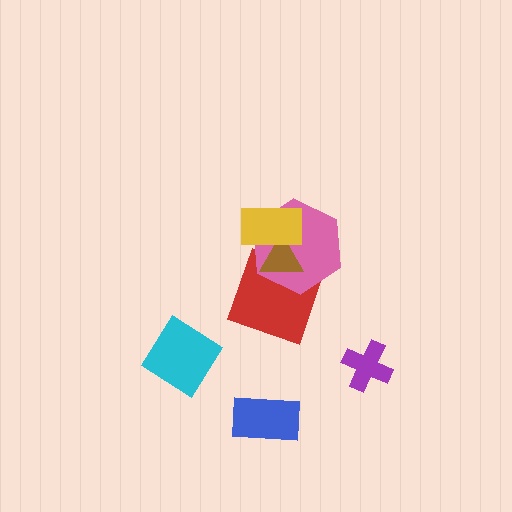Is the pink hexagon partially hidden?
Yes, it is partially covered by another shape.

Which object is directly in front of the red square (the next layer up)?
The pink hexagon is directly in front of the red square.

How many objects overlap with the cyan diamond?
0 objects overlap with the cyan diamond.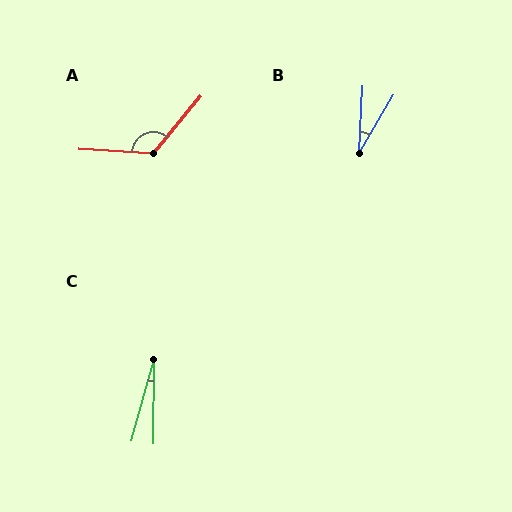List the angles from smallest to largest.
C (15°), B (28°), A (126°).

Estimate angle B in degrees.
Approximately 28 degrees.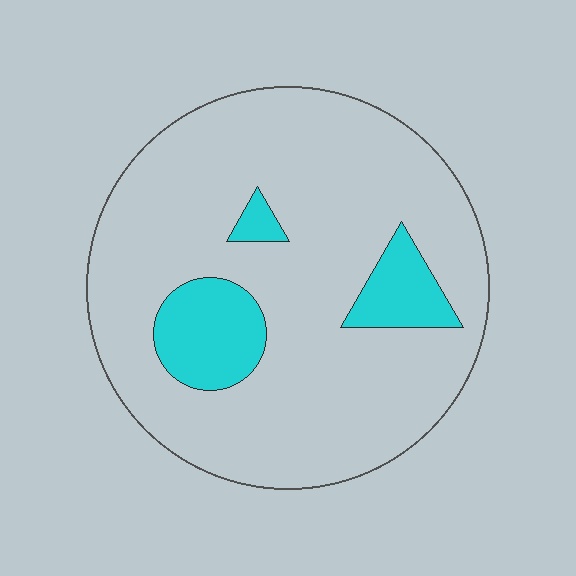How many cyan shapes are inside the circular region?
3.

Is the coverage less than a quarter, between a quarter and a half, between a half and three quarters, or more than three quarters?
Less than a quarter.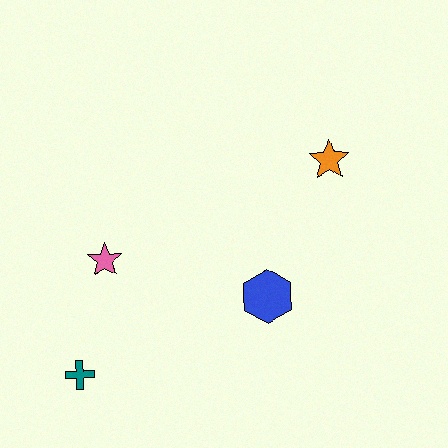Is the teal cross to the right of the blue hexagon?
No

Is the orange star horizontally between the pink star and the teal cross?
No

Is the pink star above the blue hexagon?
Yes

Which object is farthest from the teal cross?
The orange star is farthest from the teal cross.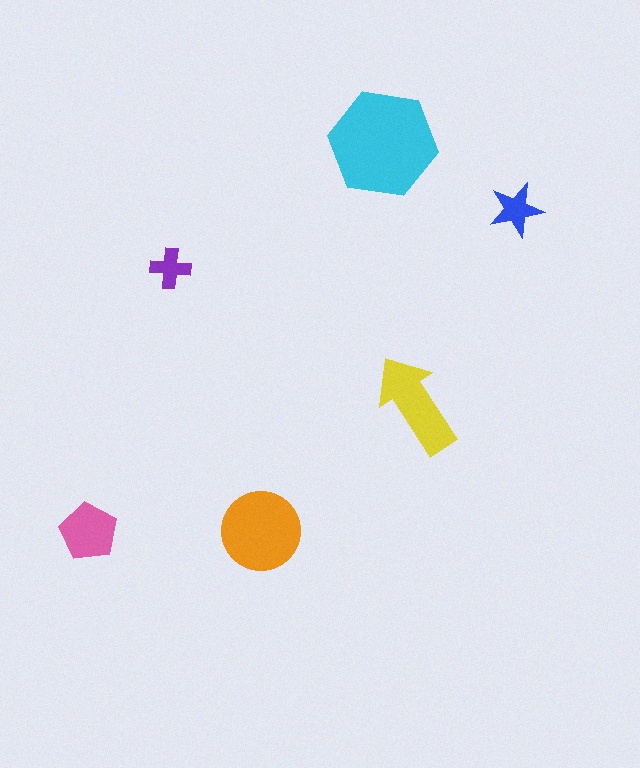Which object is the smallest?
The purple cross.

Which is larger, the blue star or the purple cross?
The blue star.